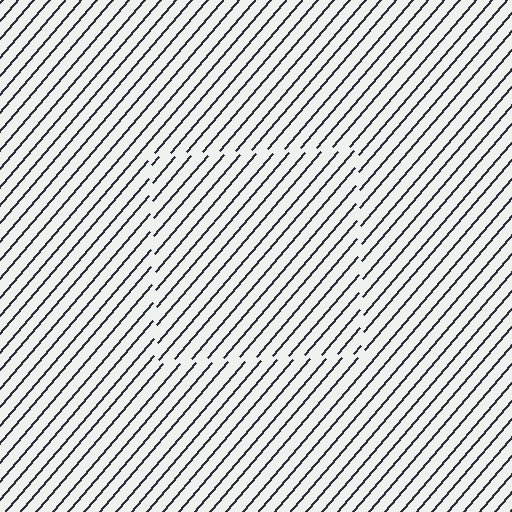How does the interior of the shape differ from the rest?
The interior of the shape contains the same grating, shifted by half a period — the contour is defined by the phase discontinuity where line-ends from the inner and outer gratings abut.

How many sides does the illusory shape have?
4 sides — the line-ends trace a square.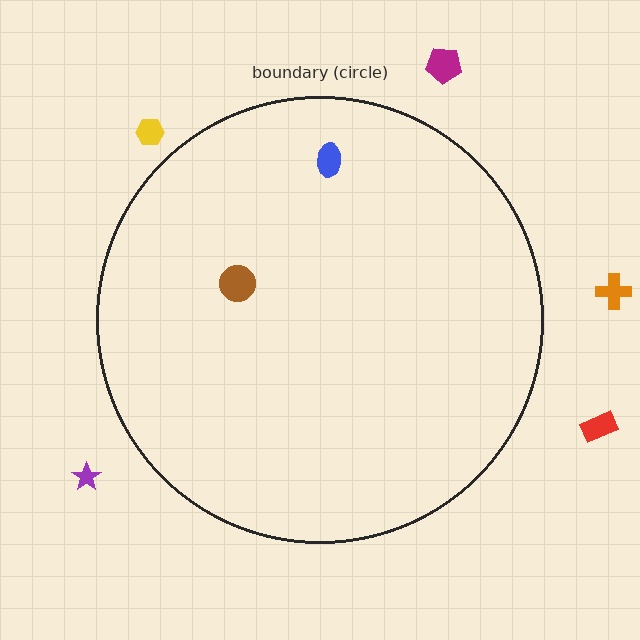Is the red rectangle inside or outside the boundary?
Outside.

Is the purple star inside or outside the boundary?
Outside.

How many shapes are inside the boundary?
2 inside, 5 outside.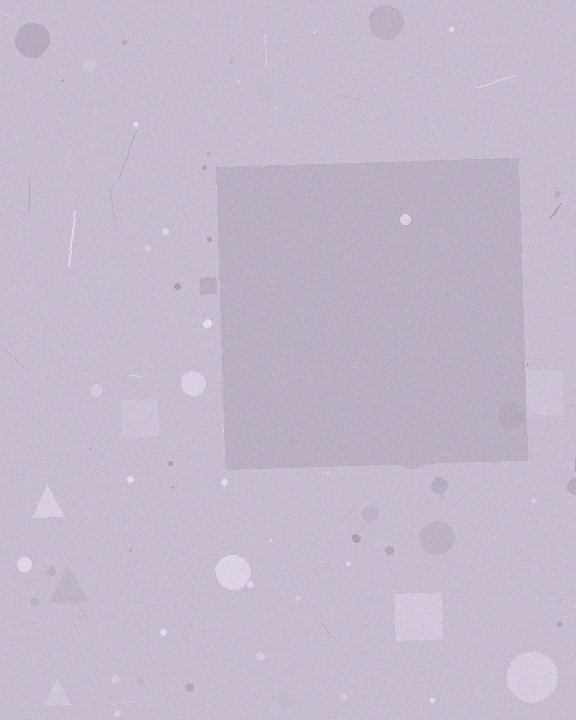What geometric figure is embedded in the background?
A square is embedded in the background.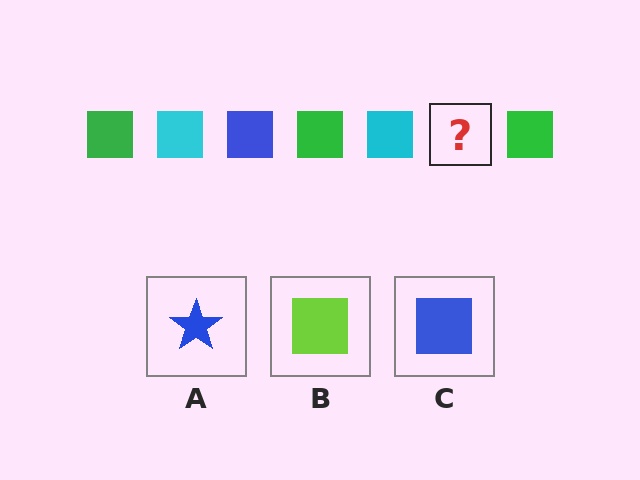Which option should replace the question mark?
Option C.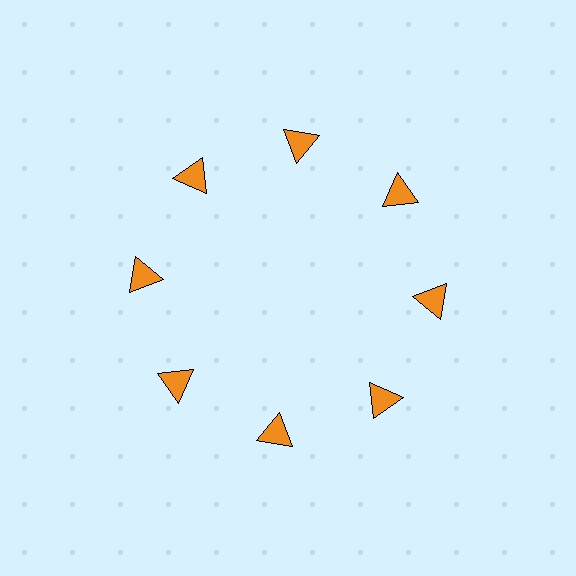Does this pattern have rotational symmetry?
Yes, this pattern has 8-fold rotational symmetry. It looks the same after rotating 45 degrees around the center.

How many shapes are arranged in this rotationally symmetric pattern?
There are 8 shapes, arranged in 8 groups of 1.